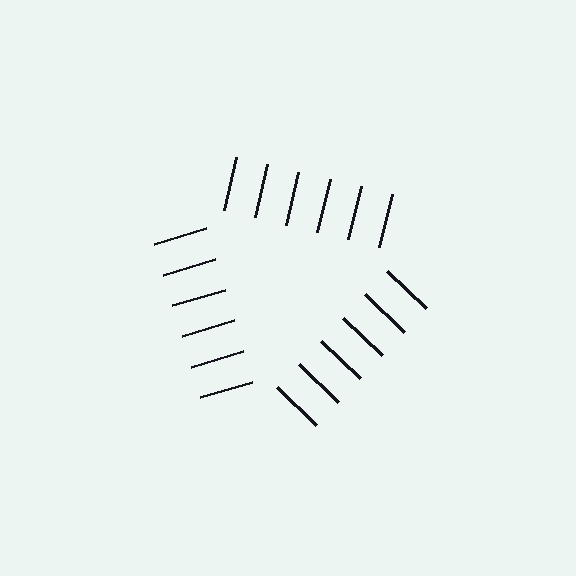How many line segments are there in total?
18 — 6 along each of the 3 edges.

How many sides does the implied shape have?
3 sides — the line-ends trace a triangle.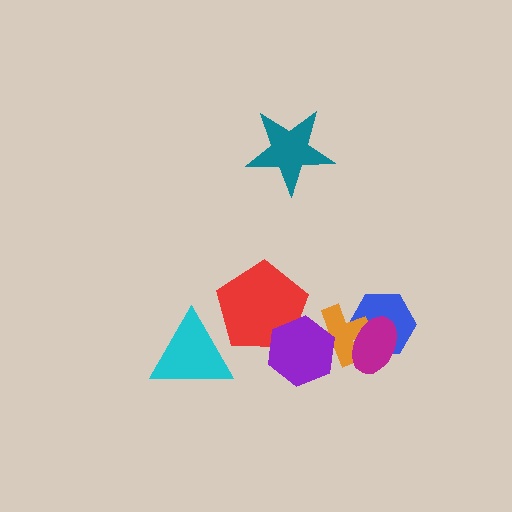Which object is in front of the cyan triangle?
The red pentagon is in front of the cyan triangle.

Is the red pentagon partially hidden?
Yes, it is partially covered by another shape.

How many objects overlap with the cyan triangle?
1 object overlaps with the cyan triangle.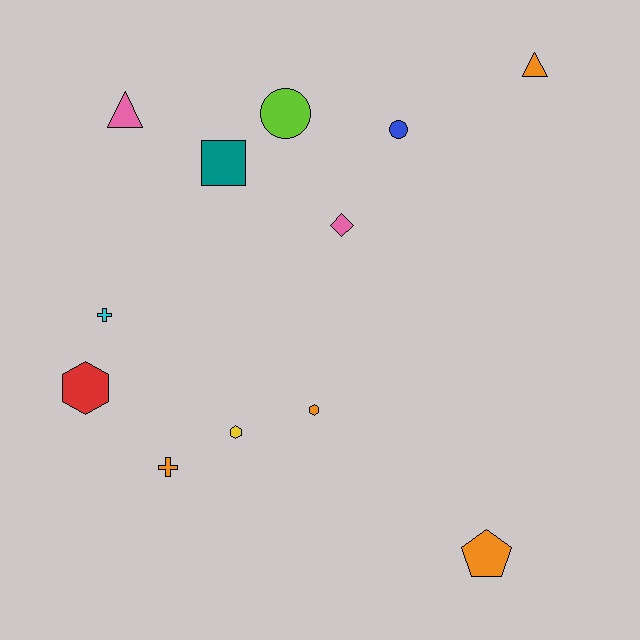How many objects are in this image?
There are 12 objects.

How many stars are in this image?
There are no stars.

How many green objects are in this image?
There are no green objects.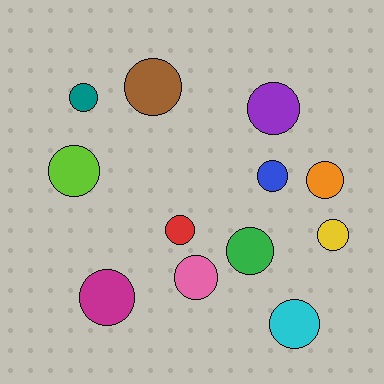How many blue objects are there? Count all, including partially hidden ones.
There is 1 blue object.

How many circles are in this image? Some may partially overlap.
There are 12 circles.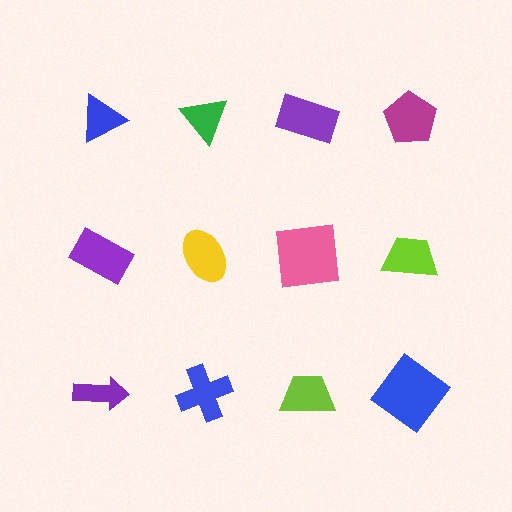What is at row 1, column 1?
A blue triangle.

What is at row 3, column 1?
A purple arrow.